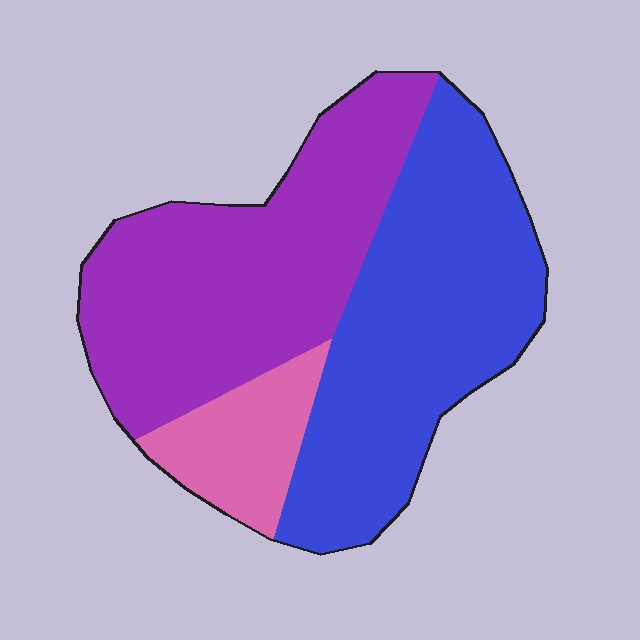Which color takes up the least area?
Pink, at roughly 10%.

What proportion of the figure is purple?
Purple takes up about two fifths (2/5) of the figure.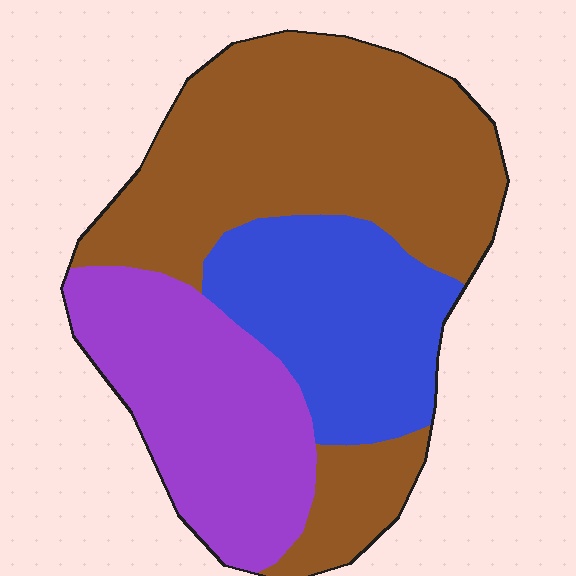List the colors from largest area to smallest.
From largest to smallest: brown, purple, blue.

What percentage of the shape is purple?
Purple covers around 25% of the shape.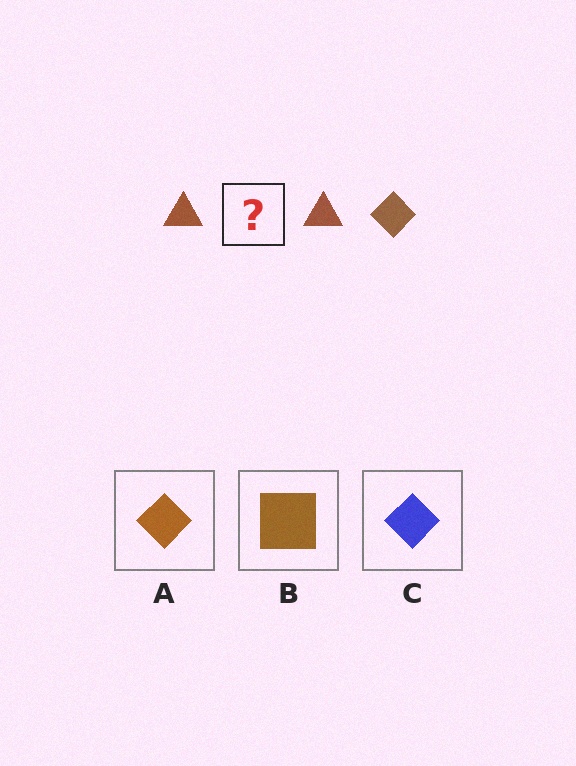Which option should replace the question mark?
Option A.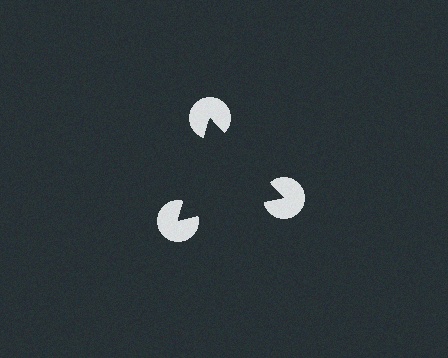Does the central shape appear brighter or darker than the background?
It typically appears slightly darker than the background, even though no actual brightness change is drawn.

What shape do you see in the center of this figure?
An illusory triangle — its edges are inferred from the aligned wedge cuts in the pac-man discs, not physically drawn.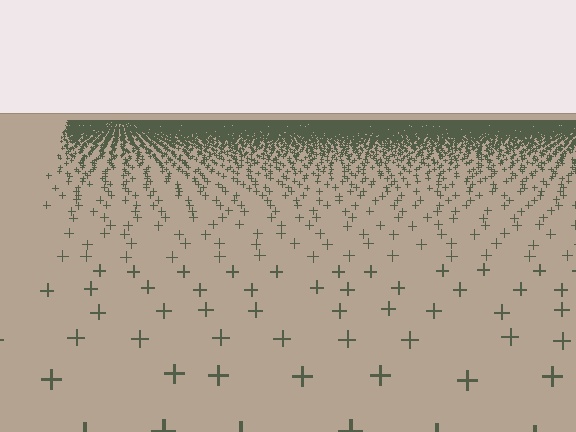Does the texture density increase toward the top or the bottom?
Density increases toward the top.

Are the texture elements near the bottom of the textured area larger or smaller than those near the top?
Larger. Near the bottom, elements are closer to the viewer and appear at a bigger on-screen size.